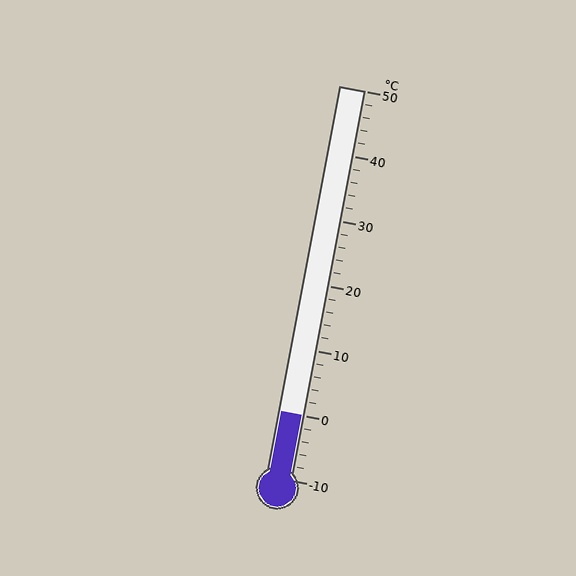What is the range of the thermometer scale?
The thermometer scale ranges from -10°C to 50°C.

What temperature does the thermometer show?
The thermometer shows approximately 0°C.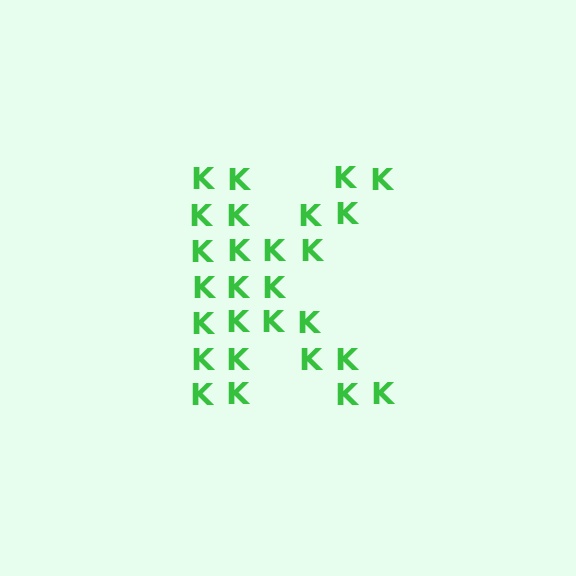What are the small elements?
The small elements are letter K's.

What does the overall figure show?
The overall figure shows the letter K.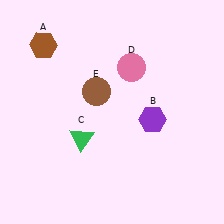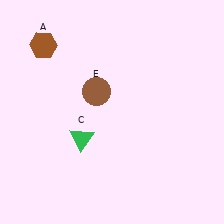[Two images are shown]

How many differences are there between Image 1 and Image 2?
There are 2 differences between the two images.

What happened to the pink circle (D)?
The pink circle (D) was removed in Image 2. It was in the top-right area of Image 1.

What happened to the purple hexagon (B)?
The purple hexagon (B) was removed in Image 2. It was in the bottom-right area of Image 1.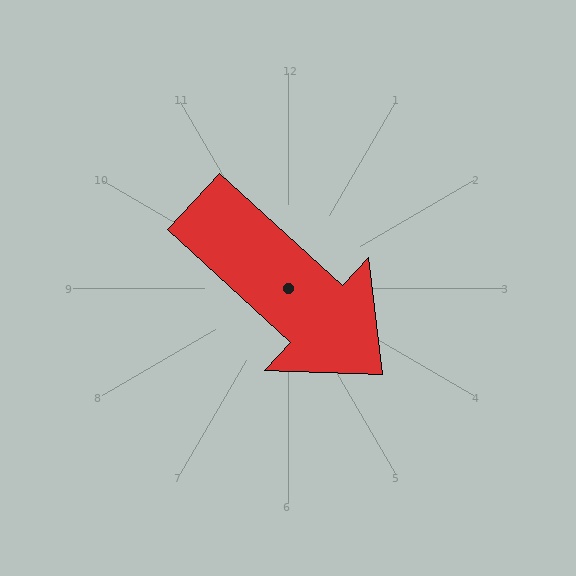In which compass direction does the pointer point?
Southeast.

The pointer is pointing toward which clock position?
Roughly 4 o'clock.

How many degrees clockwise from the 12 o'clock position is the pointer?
Approximately 133 degrees.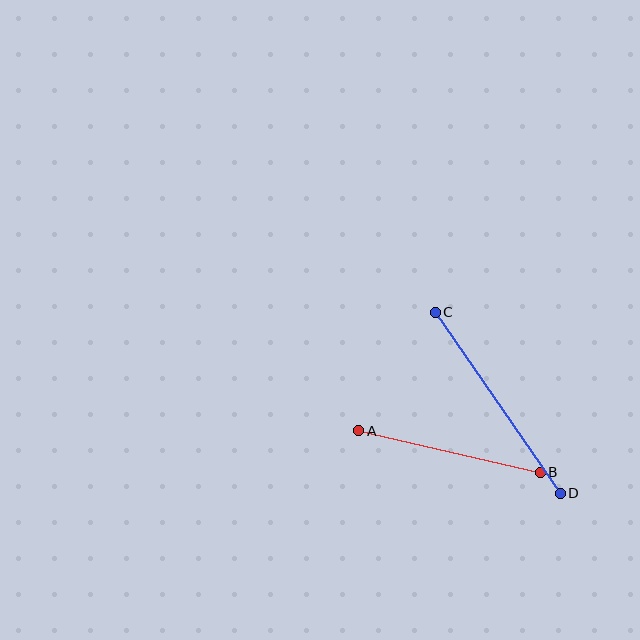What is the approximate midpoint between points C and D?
The midpoint is at approximately (498, 403) pixels.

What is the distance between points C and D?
The distance is approximately 220 pixels.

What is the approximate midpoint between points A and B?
The midpoint is at approximately (450, 451) pixels.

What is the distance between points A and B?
The distance is approximately 186 pixels.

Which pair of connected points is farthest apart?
Points C and D are farthest apart.